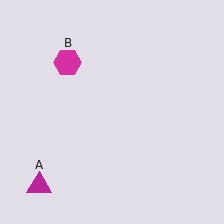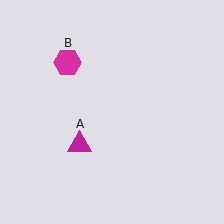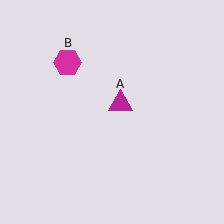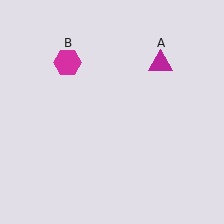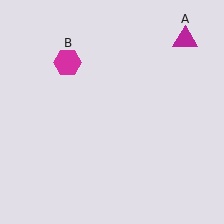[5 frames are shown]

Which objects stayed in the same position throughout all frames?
Magenta hexagon (object B) remained stationary.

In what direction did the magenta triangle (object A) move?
The magenta triangle (object A) moved up and to the right.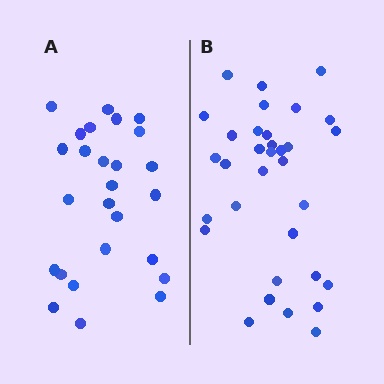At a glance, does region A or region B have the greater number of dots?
Region B (the right region) has more dots.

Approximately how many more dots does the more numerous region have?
Region B has roughly 8 or so more dots than region A.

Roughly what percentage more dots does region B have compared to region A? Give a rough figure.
About 25% more.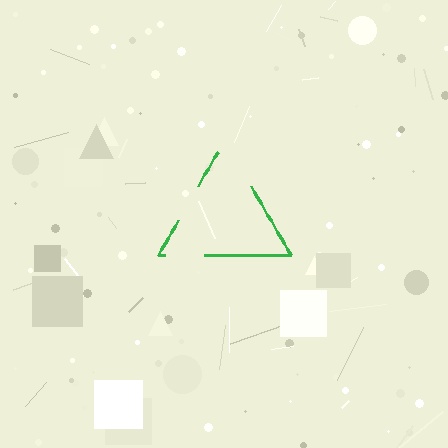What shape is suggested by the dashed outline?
The dashed outline suggests a triangle.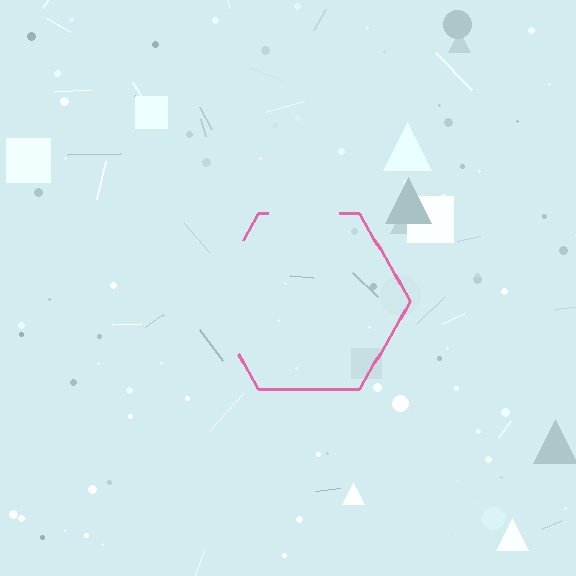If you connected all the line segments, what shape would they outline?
They would outline a hexagon.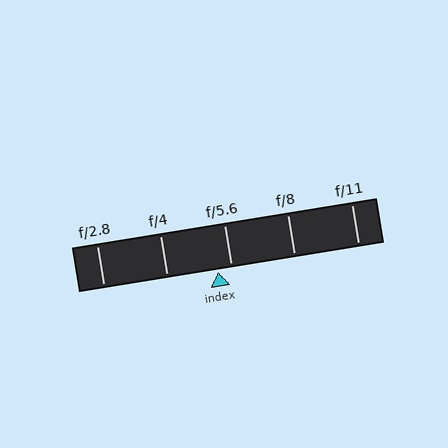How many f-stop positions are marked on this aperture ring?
There are 5 f-stop positions marked.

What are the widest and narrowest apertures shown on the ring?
The widest aperture shown is f/2.8 and the narrowest is f/11.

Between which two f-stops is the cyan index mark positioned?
The index mark is between f/4 and f/5.6.